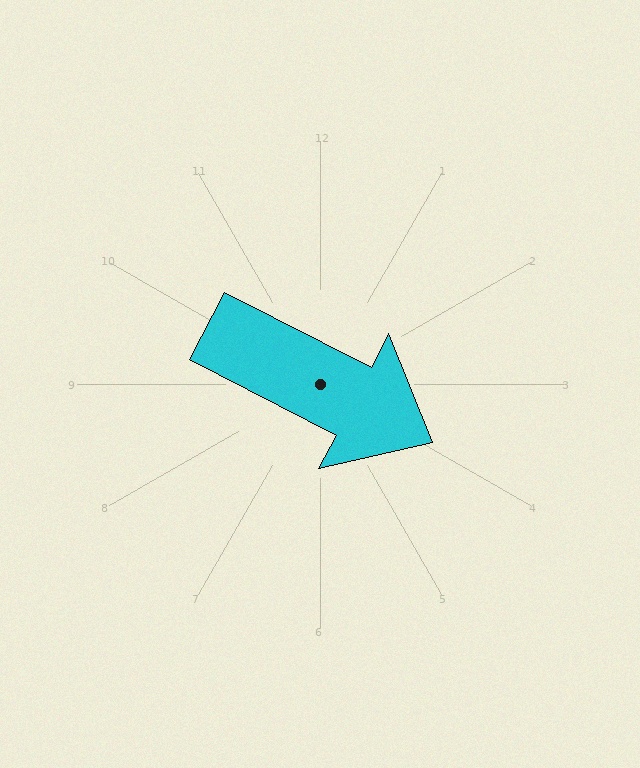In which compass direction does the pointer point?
Southeast.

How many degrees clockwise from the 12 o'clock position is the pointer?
Approximately 117 degrees.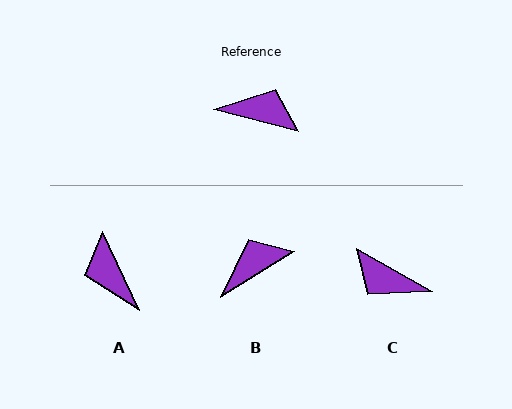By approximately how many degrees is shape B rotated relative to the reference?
Approximately 46 degrees counter-clockwise.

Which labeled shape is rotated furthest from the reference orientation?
C, about 165 degrees away.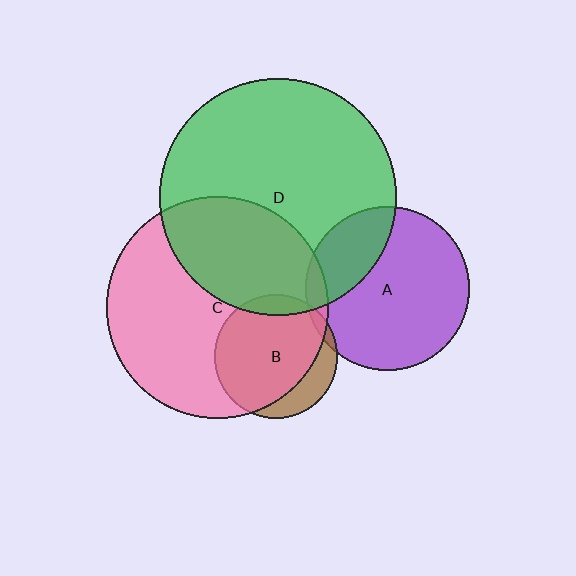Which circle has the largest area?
Circle D (green).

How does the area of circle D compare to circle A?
Approximately 2.1 times.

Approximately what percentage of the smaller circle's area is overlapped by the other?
Approximately 35%.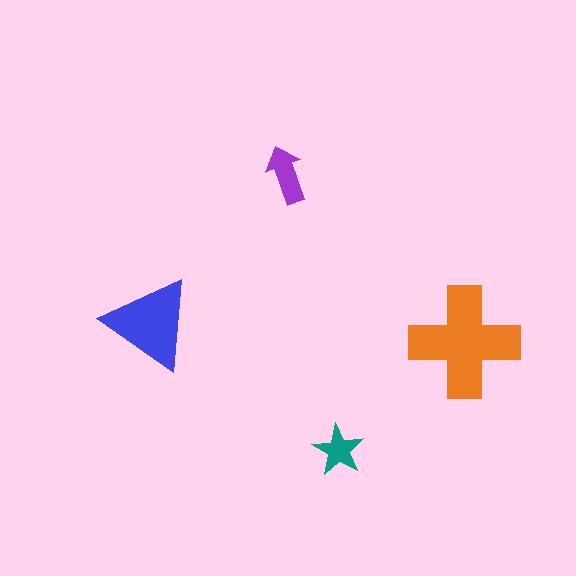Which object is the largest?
The orange cross.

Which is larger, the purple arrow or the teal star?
The purple arrow.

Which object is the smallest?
The teal star.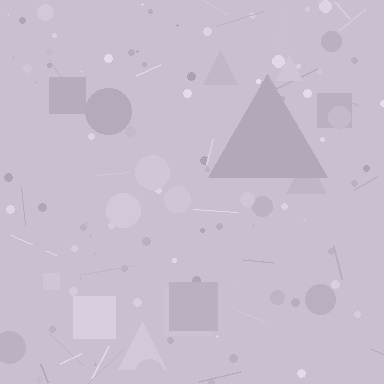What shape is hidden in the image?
A triangle is hidden in the image.